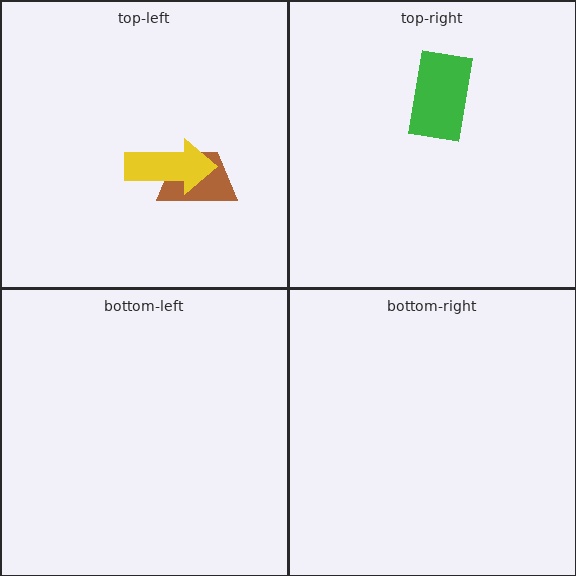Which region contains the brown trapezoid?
The top-left region.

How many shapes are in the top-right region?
1.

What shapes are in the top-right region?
The green rectangle.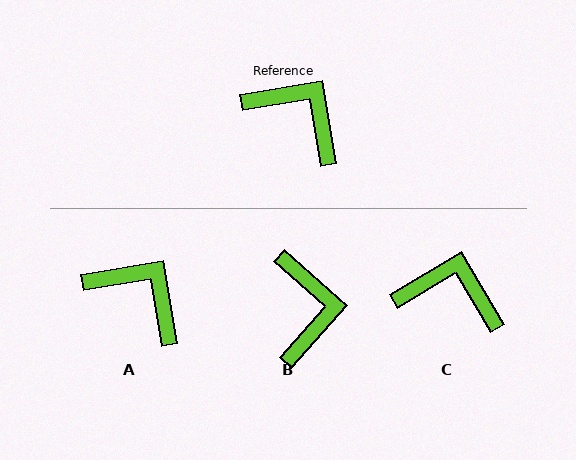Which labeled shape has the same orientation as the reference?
A.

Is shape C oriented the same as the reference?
No, it is off by about 21 degrees.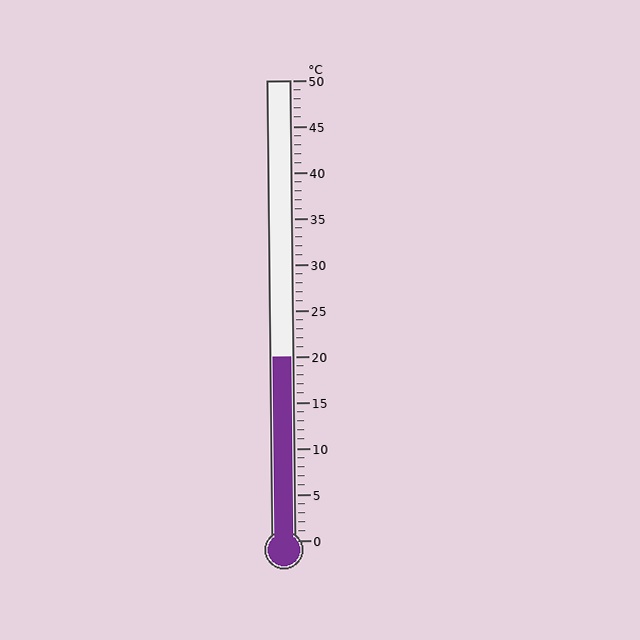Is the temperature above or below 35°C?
The temperature is below 35°C.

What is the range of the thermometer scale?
The thermometer scale ranges from 0°C to 50°C.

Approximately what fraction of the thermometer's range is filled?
The thermometer is filled to approximately 40% of its range.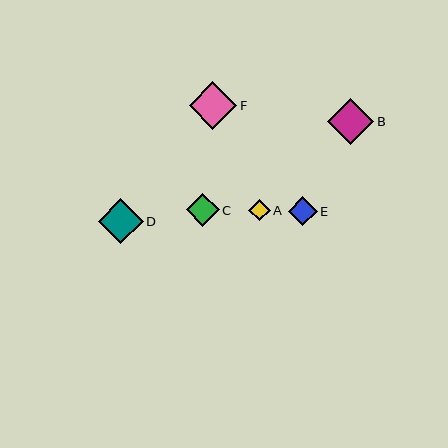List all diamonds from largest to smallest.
From largest to smallest: F, B, D, C, E, A.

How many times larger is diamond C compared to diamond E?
Diamond C is approximately 1.1 times the size of diamond E.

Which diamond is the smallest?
Diamond A is the smallest with a size of approximately 21 pixels.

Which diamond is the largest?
Diamond F is the largest with a size of approximately 48 pixels.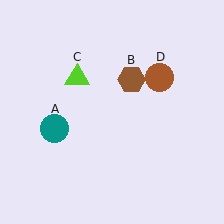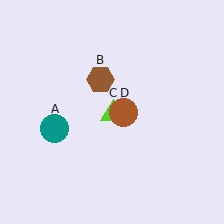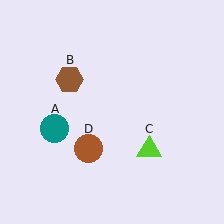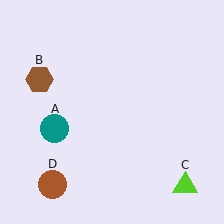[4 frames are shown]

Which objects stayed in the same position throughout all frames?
Teal circle (object A) remained stationary.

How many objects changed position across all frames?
3 objects changed position: brown hexagon (object B), lime triangle (object C), brown circle (object D).